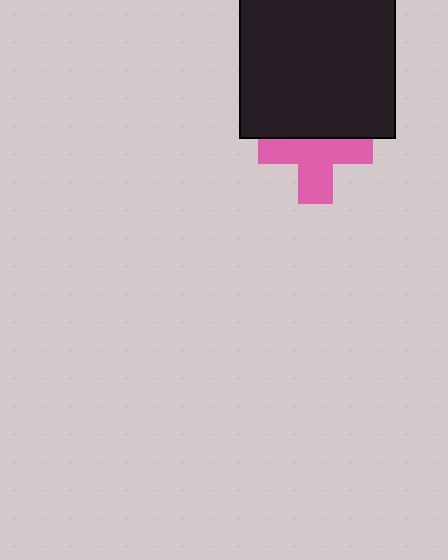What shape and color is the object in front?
The object in front is a black square.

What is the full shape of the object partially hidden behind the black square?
The partially hidden object is a pink cross.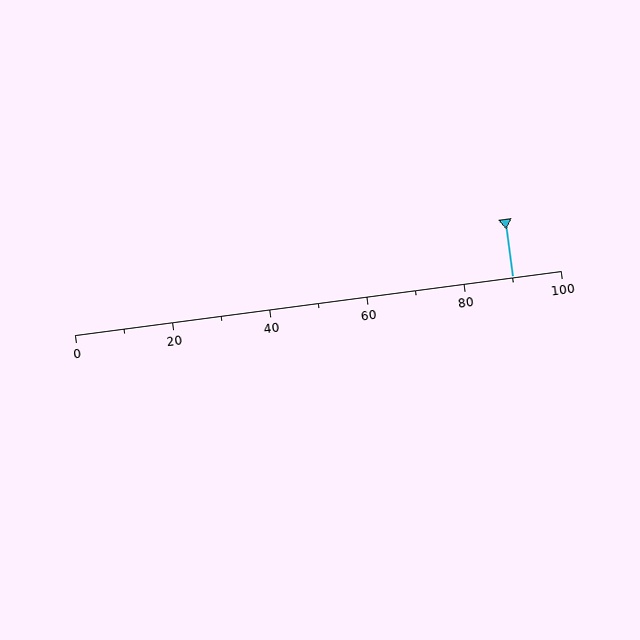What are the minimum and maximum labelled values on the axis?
The axis runs from 0 to 100.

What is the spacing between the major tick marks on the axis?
The major ticks are spaced 20 apart.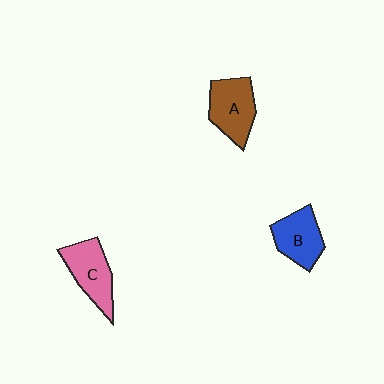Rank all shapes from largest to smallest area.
From largest to smallest: A (brown), C (pink), B (blue).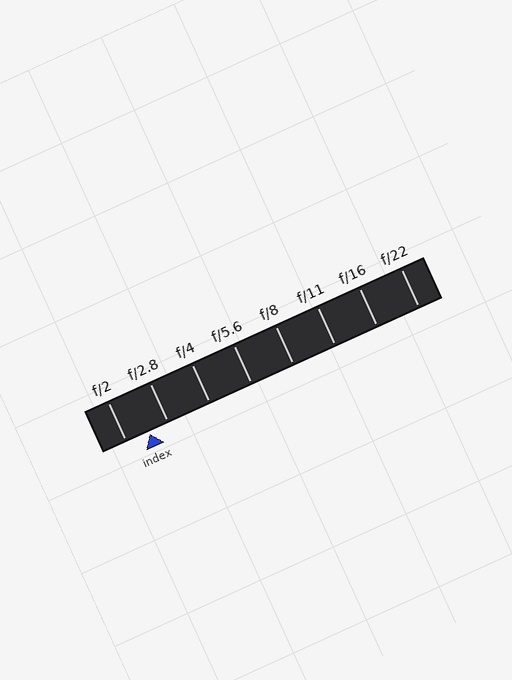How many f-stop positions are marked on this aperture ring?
There are 8 f-stop positions marked.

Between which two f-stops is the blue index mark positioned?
The index mark is between f/2 and f/2.8.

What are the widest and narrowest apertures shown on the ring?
The widest aperture shown is f/2 and the narrowest is f/22.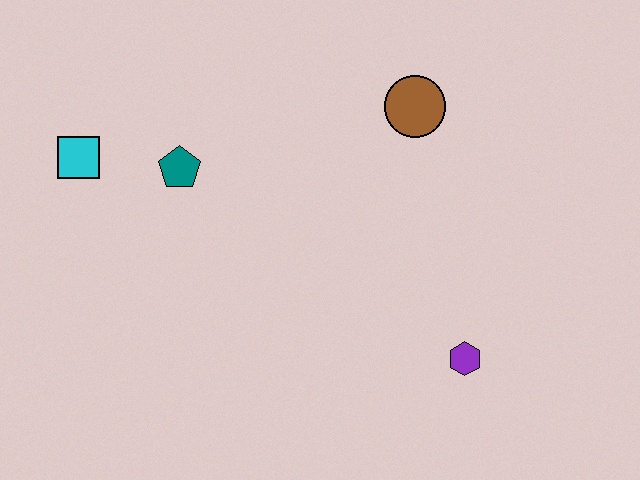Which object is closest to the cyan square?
The teal pentagon is closest to the cyan square.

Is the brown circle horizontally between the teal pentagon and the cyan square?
No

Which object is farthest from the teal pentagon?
The purple hexagon is farthest from the teal pentagon.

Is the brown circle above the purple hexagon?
Yes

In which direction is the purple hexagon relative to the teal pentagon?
The purple hexagon is to the right of the teal pentagon.